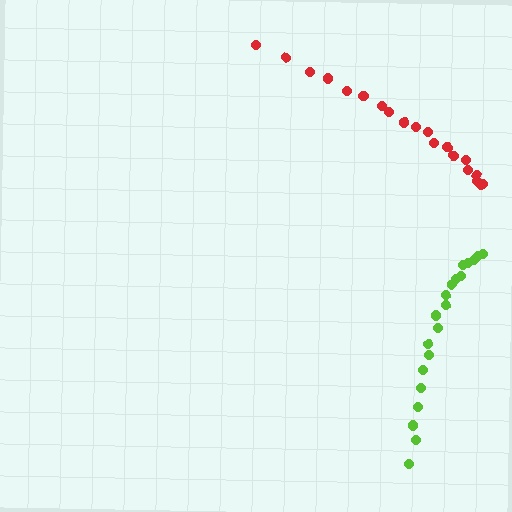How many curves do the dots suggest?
There are 2 distinct paths.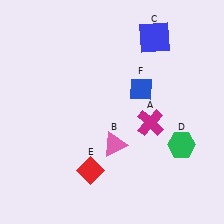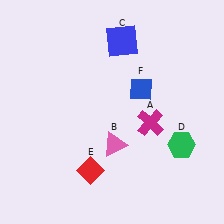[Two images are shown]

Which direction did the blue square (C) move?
The blue square (C) moved left.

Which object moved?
The blue square (C) moved left.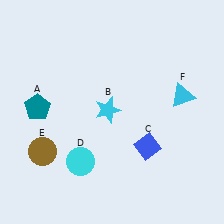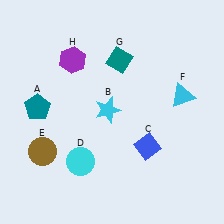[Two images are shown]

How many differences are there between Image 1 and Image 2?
There are 2 differences between the two images.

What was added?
A teal diamond (G), a purple hexagon (H) were added in Image 2.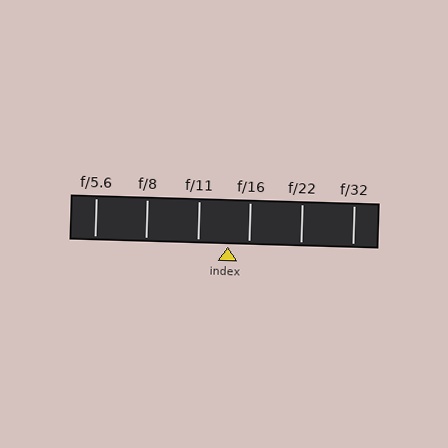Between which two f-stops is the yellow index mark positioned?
The index mark is between f/11 and f/16.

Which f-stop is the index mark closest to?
The index mark is closest to f/16.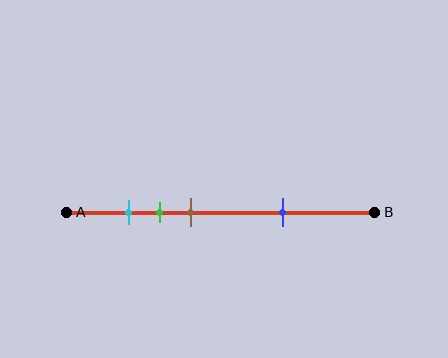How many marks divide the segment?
There are 4 marks dividing the segment.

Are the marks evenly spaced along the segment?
No, the marks are not evenly spaced.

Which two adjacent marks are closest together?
The cyan and green marks are the closest adjacent pair.